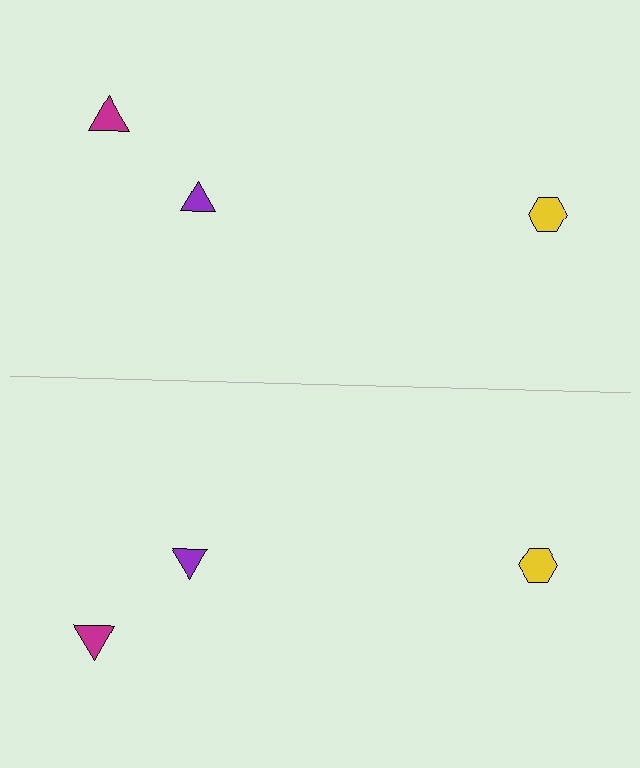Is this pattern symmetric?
Yes, this pattern has bilateral (reflection) symmetry.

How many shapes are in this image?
There are 6 shapes in this image.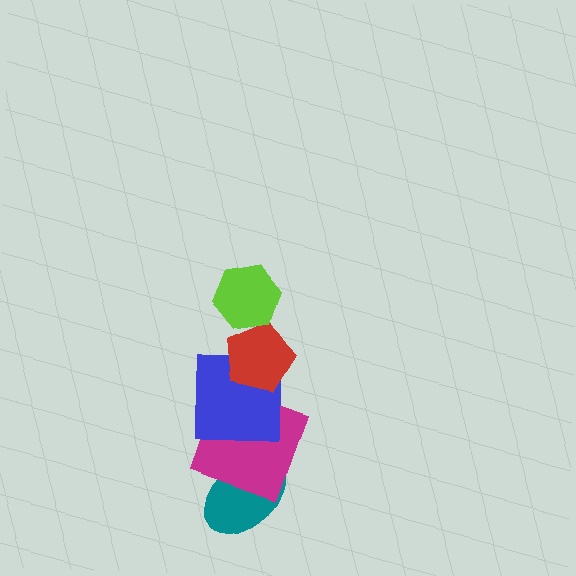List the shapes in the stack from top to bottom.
From top to bottom: the lime hexagon, the red pentagon, the blue square, the magenta square, the teal ellipse.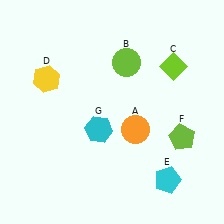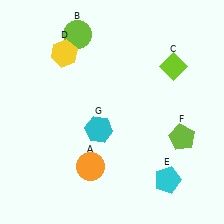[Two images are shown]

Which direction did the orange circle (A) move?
The orange circle (A) moved left.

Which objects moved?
The objects that moved are: the orange circle (A), the lime circle (B), the yellow hexagon (D).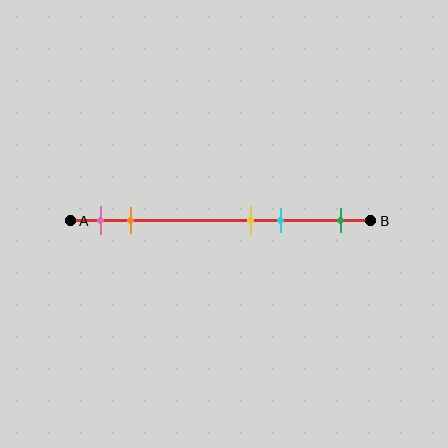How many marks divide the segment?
There are 5 marks dividing the segment.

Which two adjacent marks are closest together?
The yellow and cyan marks are the closest adjacent pair.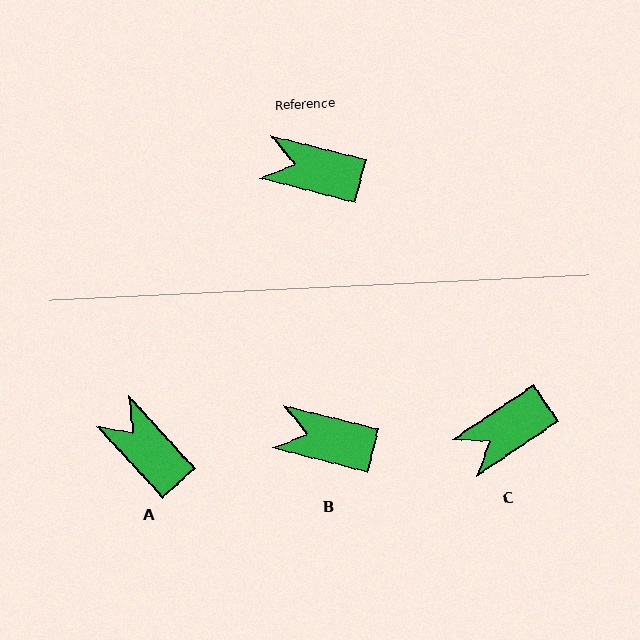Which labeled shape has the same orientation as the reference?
B.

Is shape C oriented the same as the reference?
No, it is off by about 48 degrees.